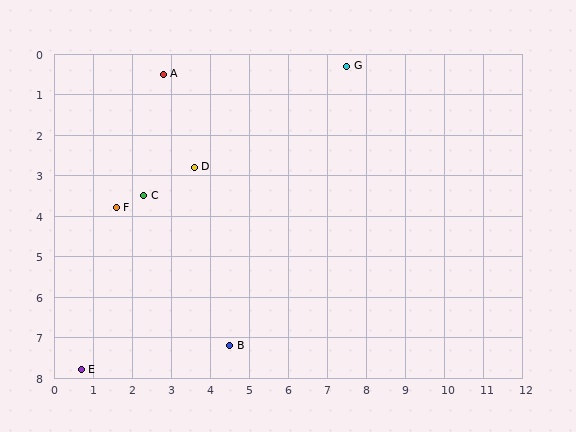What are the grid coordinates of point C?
Point C is at approximately (2.3, 3.5).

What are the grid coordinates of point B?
Point B is at approximately (4.5, 7.2).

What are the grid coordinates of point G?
Point G is at approximately (7.5, 0.3).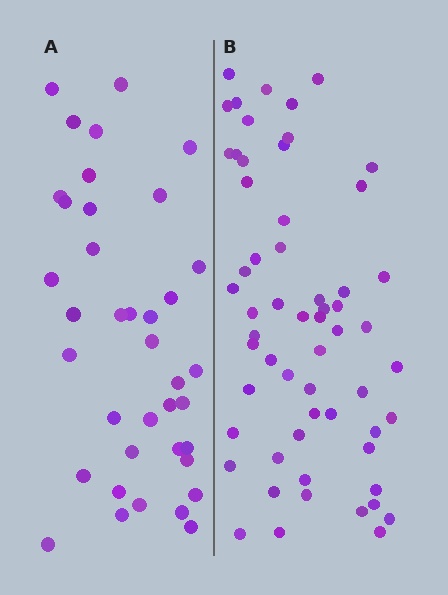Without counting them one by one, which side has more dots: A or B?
Region B (the right region) has more dots.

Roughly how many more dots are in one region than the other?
Region B has approximately 20 more dots than region A.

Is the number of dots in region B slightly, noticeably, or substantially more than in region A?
Region B has substantially more. The ratio is roughly 1.6 to 1.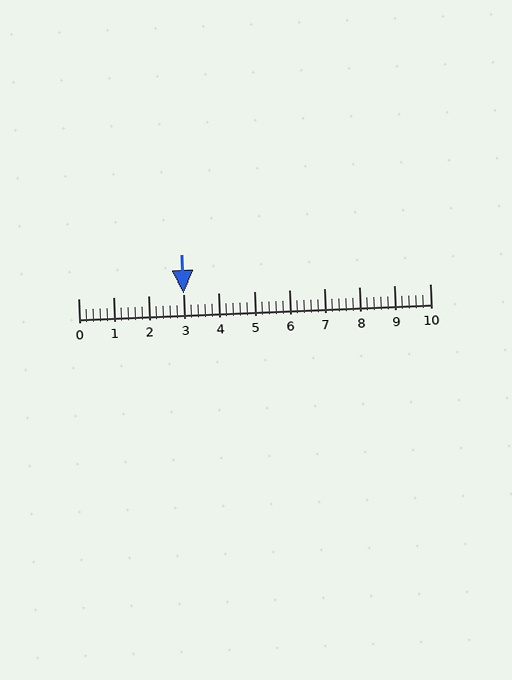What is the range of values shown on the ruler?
The ruler shows values from 0 to 10.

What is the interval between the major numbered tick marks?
The major tick marks are spaced 1 units apart.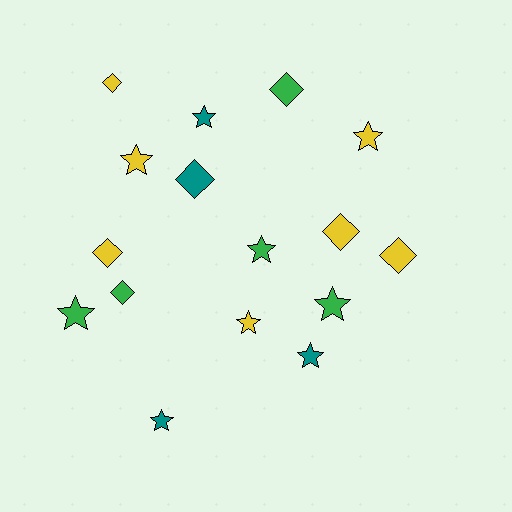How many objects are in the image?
There are 16 objects.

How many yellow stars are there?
There are 3 yellow stars.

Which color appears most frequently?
Yellow, with 7 objects.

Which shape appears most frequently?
Star, with 9 objects.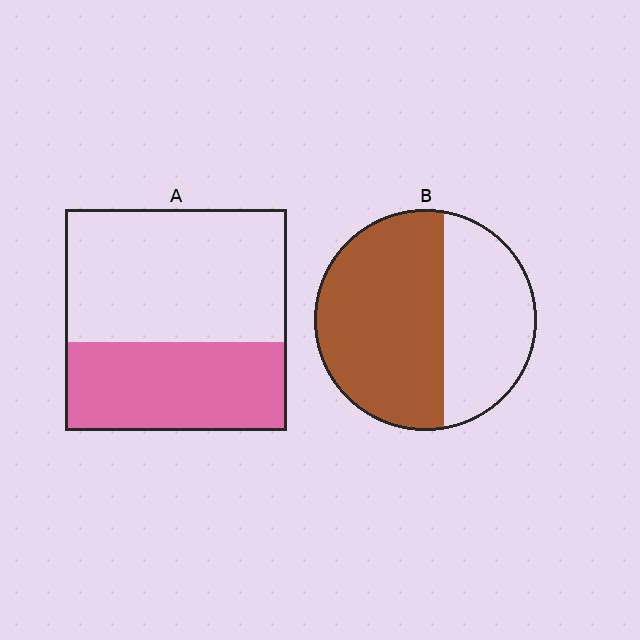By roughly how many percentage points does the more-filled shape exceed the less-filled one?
By roughly 20 percentage points (B over A).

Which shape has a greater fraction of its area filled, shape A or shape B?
Shape B.